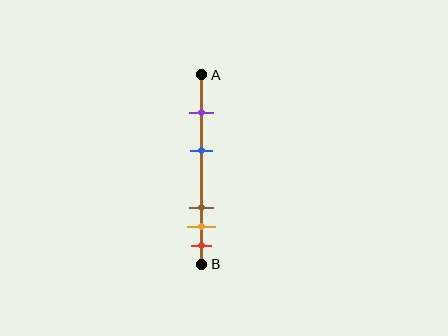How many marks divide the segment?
There are 5 marks dividing the segment.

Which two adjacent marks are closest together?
The orange and red marks are the closest adjacent pair.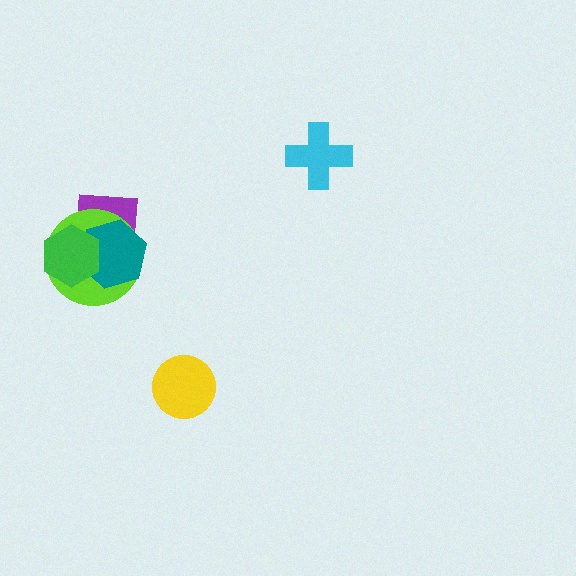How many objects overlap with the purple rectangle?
2 objects overlap with the purple rectangle.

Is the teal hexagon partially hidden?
Yes, it is partially covered by another shape.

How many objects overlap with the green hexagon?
2 objects overlap with the green hexagon.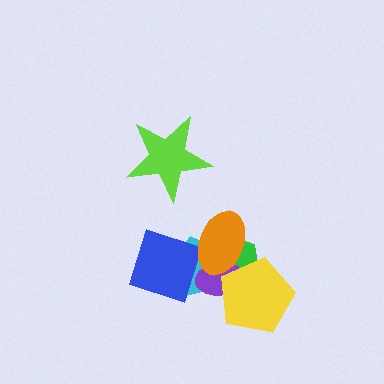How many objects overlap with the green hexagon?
4 objects overlap with the green hexagon.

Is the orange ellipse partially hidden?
No, no other shape covers it.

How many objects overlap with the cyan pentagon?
4 objects overlap with the cyan pentagon.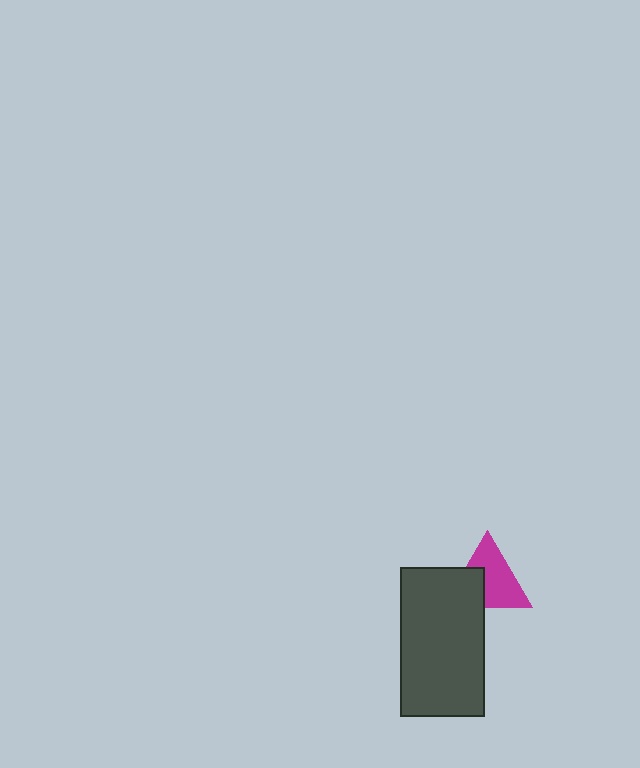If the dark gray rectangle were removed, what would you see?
You would see the complete magenta triangle.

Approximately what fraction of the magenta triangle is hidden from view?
Roughly 36% of the magenta triangle is hidden behind the dark gray rectangle.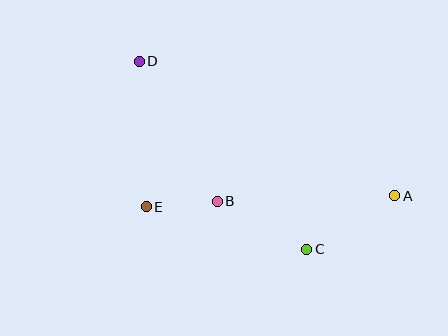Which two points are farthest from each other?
Points A and D are farthest from each other.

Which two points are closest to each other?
Points B and E are closest to each other.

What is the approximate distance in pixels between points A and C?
The distance between A and C is approximately 103 pixels.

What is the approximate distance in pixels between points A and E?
The distance between A and E is approximately 249 pixels.